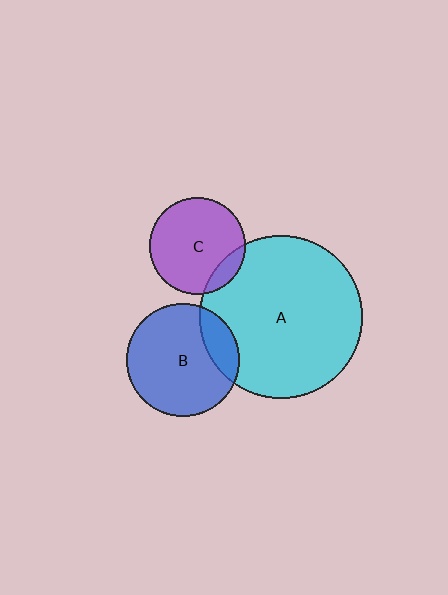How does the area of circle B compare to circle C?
Approximately 1.4 times.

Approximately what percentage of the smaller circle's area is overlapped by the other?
Approximately 15%.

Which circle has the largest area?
Circle A (cyan).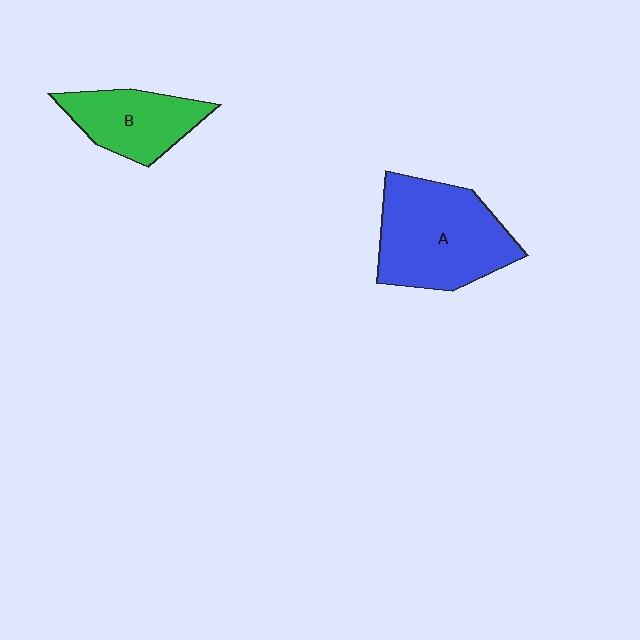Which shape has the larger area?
Shape A (blue).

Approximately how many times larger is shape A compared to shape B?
Approximately 1.6 times.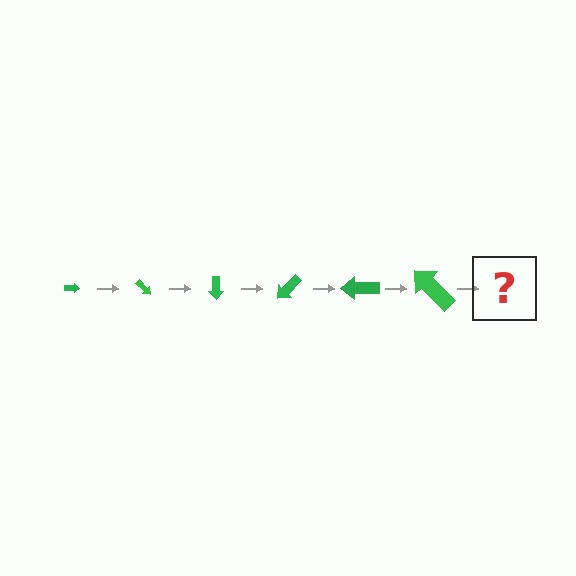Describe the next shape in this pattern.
It should be an arrow, larger than the previous one and rotated 270 degrees from the start.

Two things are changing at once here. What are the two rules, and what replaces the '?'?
The two rules are that the arrow grows larger each step and it rotates 45 degrees each step. The '?' should be an arrow, larger than the previous one and rotated 270 degrees from the start.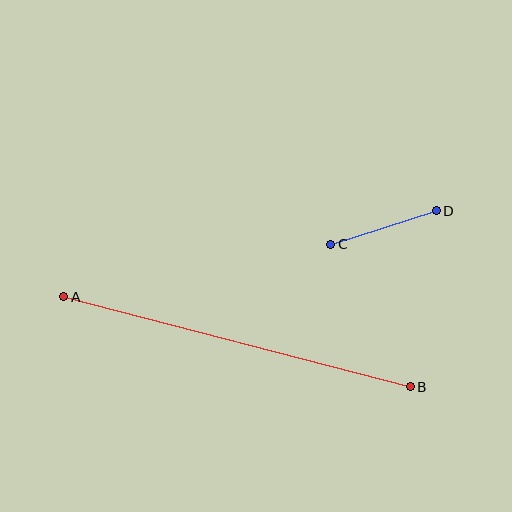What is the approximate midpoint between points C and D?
The midpoint is at approximately (384, 228) pixels.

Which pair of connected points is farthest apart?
Points A and B are farthest apart.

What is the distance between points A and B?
The distance is approximately 358 pixels.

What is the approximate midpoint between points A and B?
The midpoint is at approximately (237, 342) pixels.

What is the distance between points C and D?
The distance is approximately 110 pixels.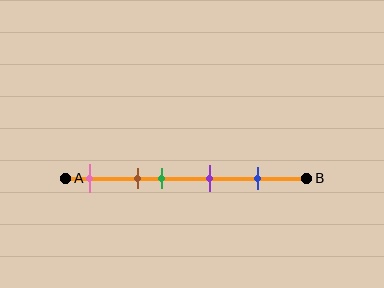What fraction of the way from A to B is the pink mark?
The pink mark is approximately 10% (0.1) of the way from A to B.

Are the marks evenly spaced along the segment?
No, the marks are not evenly spaced.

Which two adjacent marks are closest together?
The brown and green marks are the closest adjacent pair.